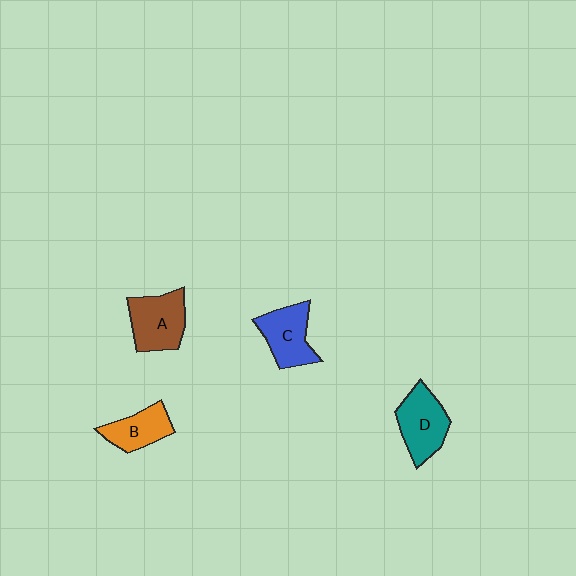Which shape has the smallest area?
Shape B (orange).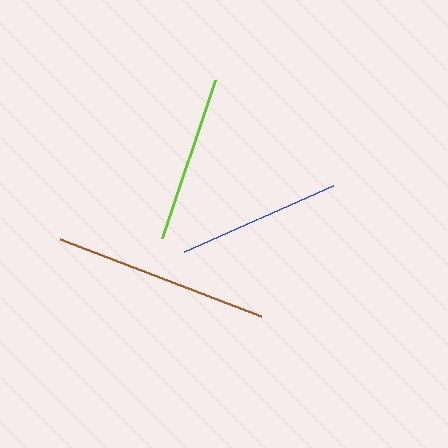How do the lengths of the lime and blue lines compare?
The lime and blue lines are approximately the same length.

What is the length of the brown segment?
The brown segment is approximately 215 pixels long.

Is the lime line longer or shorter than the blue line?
The lime line is longer than the blue line.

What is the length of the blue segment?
The blue segment is approximately 164 pixels long.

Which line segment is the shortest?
The blue line is the shortest at approximately 164 pixels.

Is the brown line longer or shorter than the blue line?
The brown line is longer than the blue line.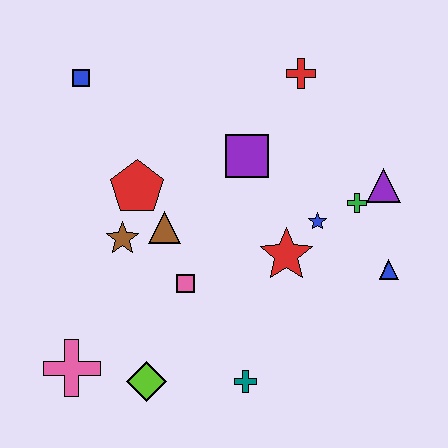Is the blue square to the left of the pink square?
Yes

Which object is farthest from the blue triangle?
The blue square is farthest from the blue triangle.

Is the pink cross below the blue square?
Yes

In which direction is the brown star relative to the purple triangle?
The brown star is to the left of the purple triangle.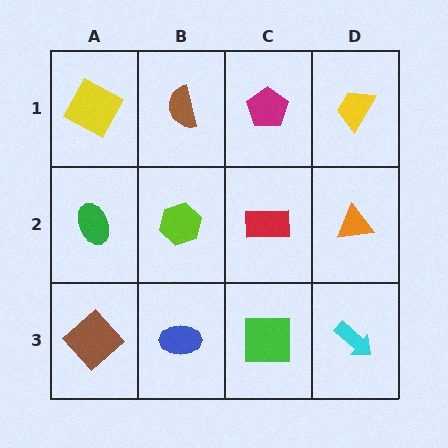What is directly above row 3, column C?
A red rectangle.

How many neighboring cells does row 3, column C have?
3.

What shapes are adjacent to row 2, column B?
A brown semicircle (row 1, column B), a blue ellipse (row 3, column B), a green ellipse (row 2, column A), a red rectangle (row 2, column C).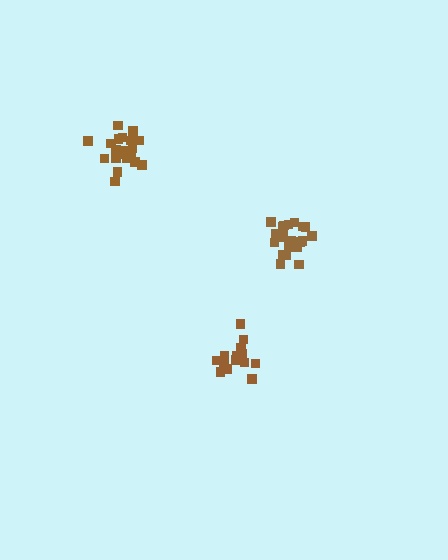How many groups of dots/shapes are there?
There are 3 groups.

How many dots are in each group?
Group 1: 21 dots, Group 2: 15 dots, Group 3: 21 dots (57 total).